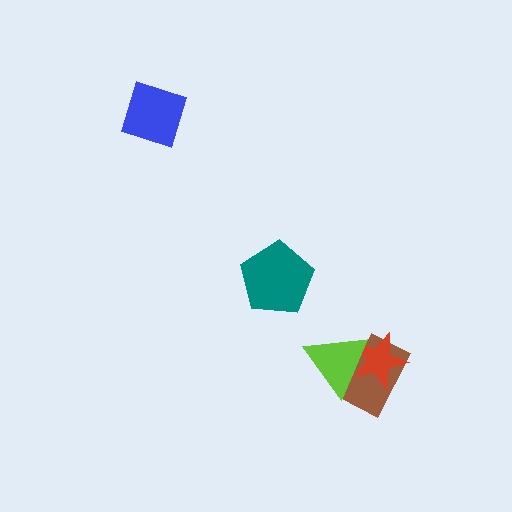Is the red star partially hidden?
Yes, it is partially covered by another shape.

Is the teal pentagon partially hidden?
No, no other shape covers it.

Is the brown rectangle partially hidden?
Yes, it is partially covered by another shape.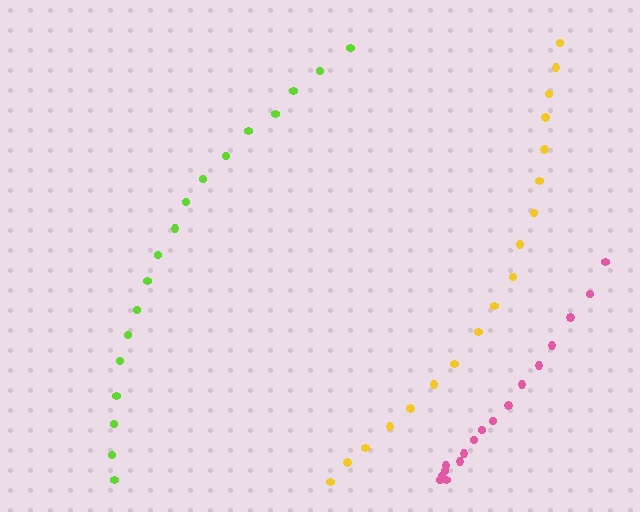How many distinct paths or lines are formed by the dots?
There are 3 distinct paths.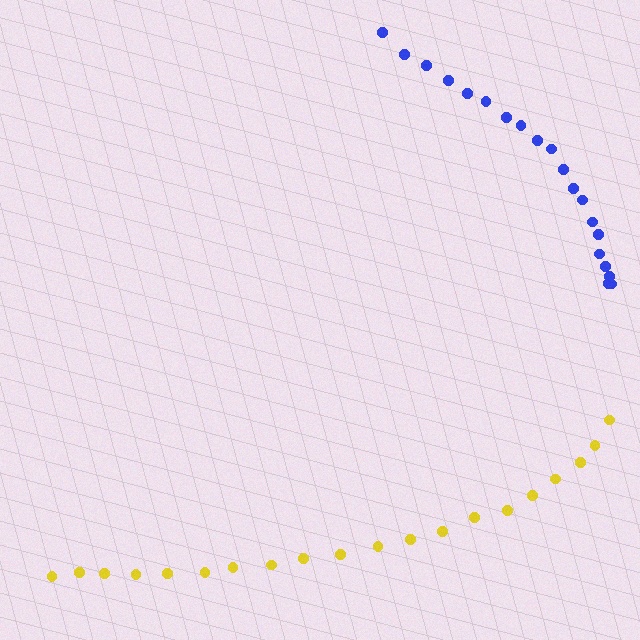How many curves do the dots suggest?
There are 2 distinct paths.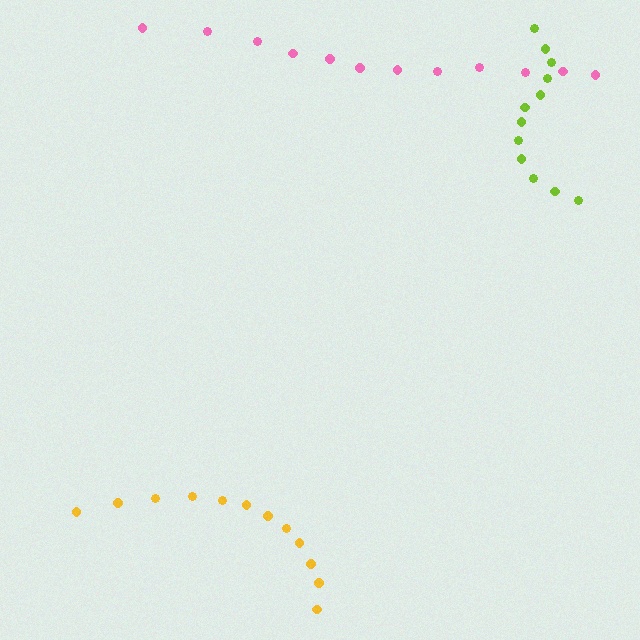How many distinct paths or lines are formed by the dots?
There are 3 distinct paths.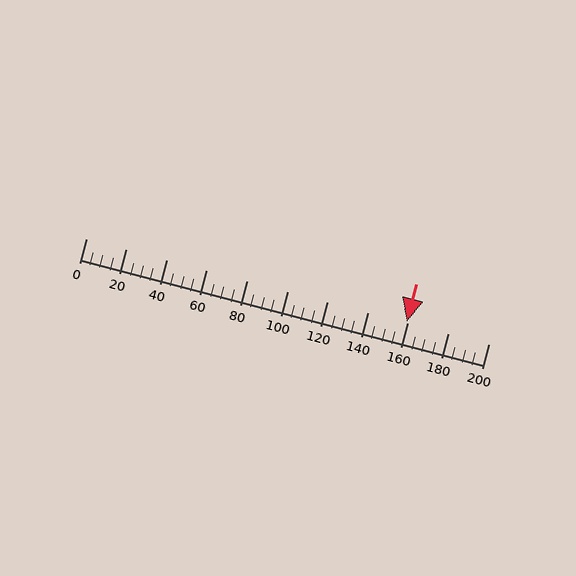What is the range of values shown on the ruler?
The ruler shows values from 0 to 200.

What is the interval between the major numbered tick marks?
The major tick marks are spaced 20 units apart.